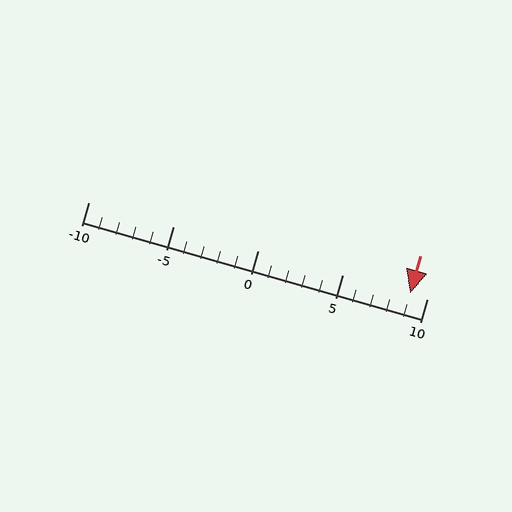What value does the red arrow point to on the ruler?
The red arrow points to approximately 9.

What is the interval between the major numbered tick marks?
The major tick marks are spaced 5 units apart.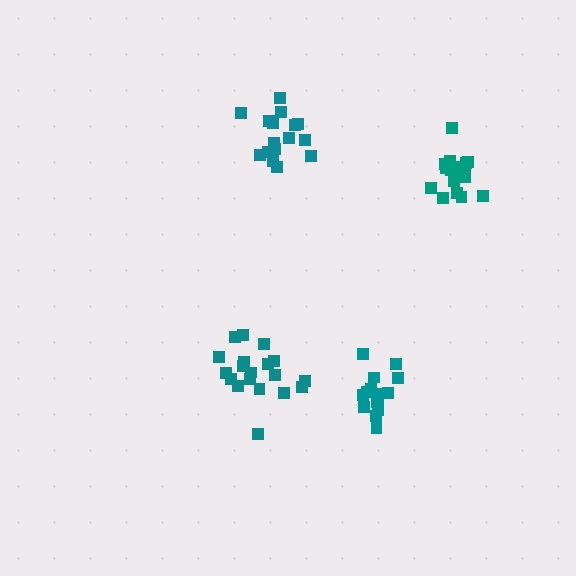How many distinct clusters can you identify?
There are 4 distinct clusters.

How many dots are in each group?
Group 1: 15 dots, Group 2: 19 dots, Group 3: 16 dots, Group 4: 20 dots (70 total).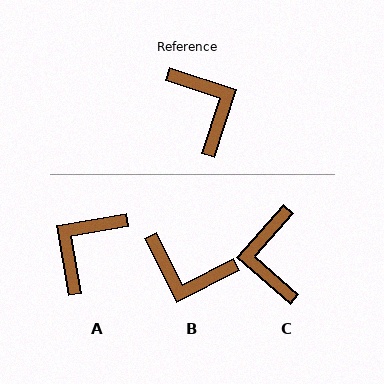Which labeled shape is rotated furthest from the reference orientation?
C, about 157 degrees away.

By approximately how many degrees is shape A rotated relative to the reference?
Approximately 118 degrees counter-clockwise.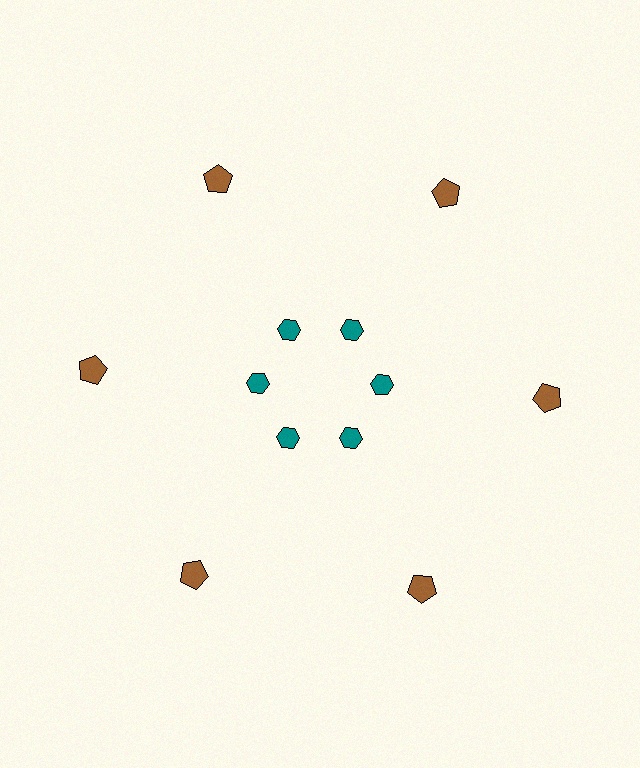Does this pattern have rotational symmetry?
Yes, this pattern has 6-fold rotational symmetry. It looks the same after rotating 60 degrees around the center.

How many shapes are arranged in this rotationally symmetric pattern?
There are 12 shapes, arranged in 6 groups of 2.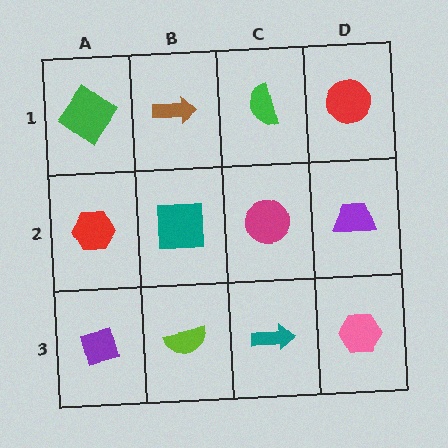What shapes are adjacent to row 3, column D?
A purple trapezoid (row 2, column D), a teal arrow (row 3, column C).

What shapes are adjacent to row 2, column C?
A green semicircle (row 1, column C), a teal arrow (row 3, column C), a teal square (row 2, column B), a purple trapezoid (row 2, column D).